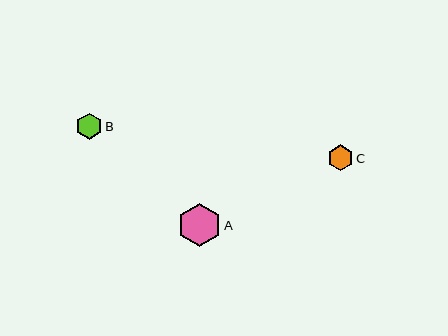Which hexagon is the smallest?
Hexagon C is the smallest with a size of approximately 26 pixels.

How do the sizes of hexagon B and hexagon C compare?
Hexagon B and hexagon C are approximately the same size.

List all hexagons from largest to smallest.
From largest to smallest: A, B, C.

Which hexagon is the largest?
Hexagon A is the largest with a size of approximately 43 pixels.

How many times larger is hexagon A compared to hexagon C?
Hexagon A is approximately 1.7 times the size of hexagon C.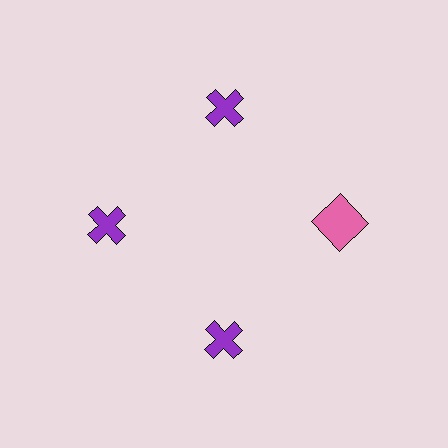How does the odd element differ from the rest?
It differs in both color (pink instead of purple) and shape (square instead of cross).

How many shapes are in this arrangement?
There are 4 shapes arranged in a ring pattern.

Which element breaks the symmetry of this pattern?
The pink square at roughly the 3 o'clock position breaks the symmetry. All other shapes are purple crosses.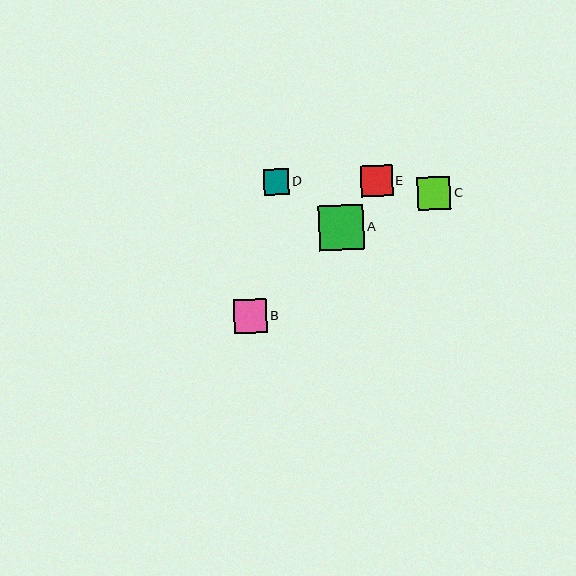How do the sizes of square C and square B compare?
Square C and square B are approximately the same size.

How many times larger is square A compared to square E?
Square A is approximately 1.4 times the size of square E.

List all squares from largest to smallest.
From largest to smallest: A, C, B, E, D.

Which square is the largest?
Square A is the largest with a size of approximately 45 pixels.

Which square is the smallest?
Square D is the smallest with a size of approximately 26 pixels.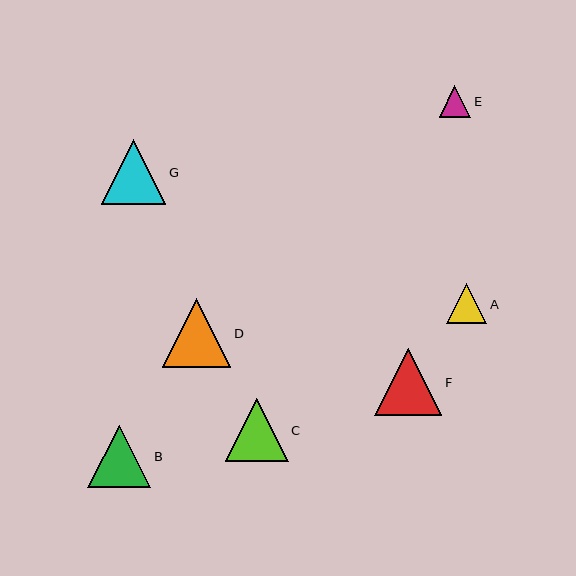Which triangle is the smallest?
Triangle E is the smallest with a size of approximately 32 pixels.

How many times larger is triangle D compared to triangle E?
Triangle D is approximately 2.2 times the size of triangle E.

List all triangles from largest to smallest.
From largest to smallest: D, F, G, C, B, A, E.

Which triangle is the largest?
Triangle D is the largest with a size of approximately 68 pixels.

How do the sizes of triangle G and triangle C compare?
Triangle G and triangle C are approximately the same size.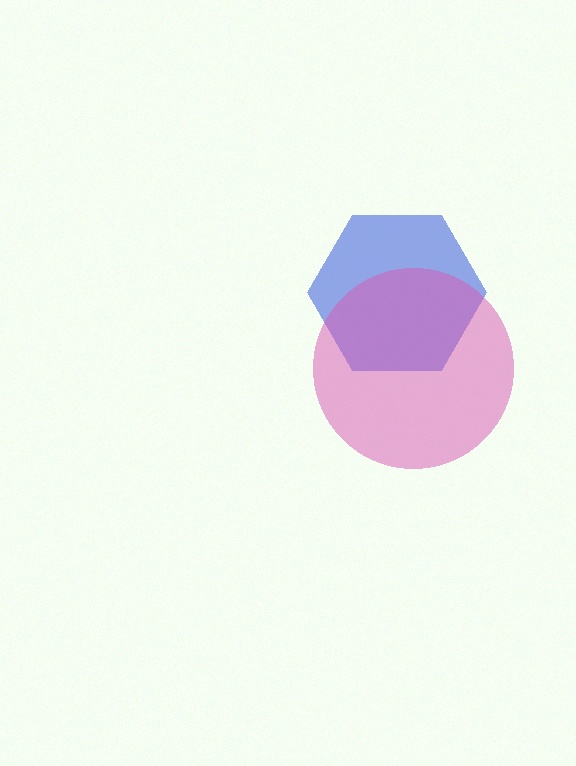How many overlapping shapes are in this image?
There are 2 overlapping shapes in the image.